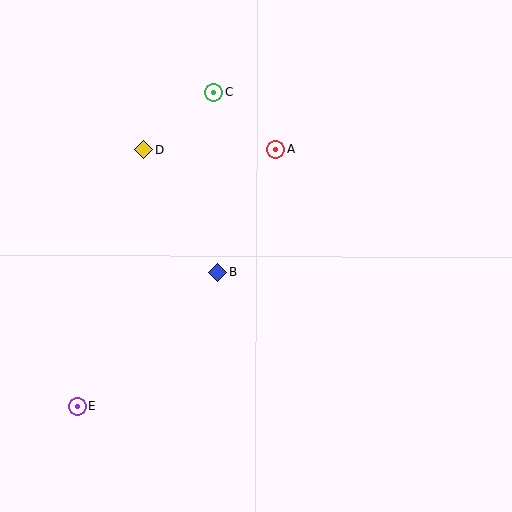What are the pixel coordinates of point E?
Point E is at (77, 406).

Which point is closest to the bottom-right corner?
Point B is closest to the bottom-right corner.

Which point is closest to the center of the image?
Point B at (218, 272) is closest to the center.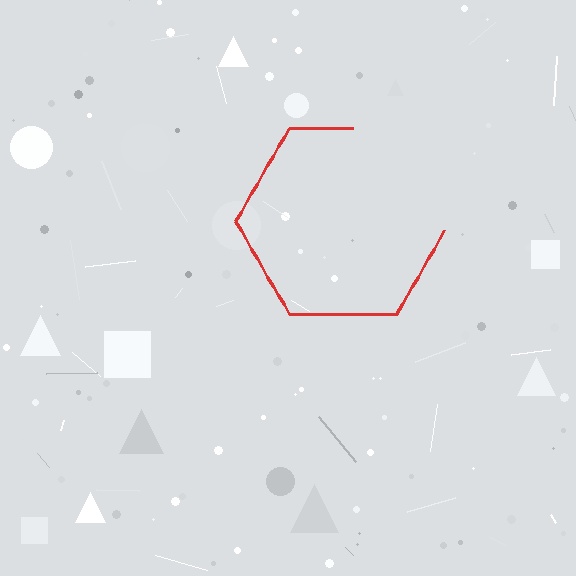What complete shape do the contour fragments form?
The contour fragments form a hexagon.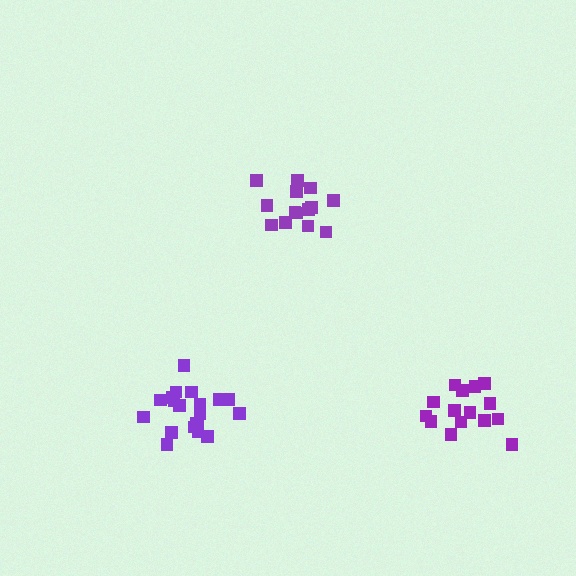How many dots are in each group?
Group 1: 21 dots, Group 2: 15 dots, Group 3: 15 dots (51 total).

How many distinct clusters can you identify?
There are 3 distinct clusters.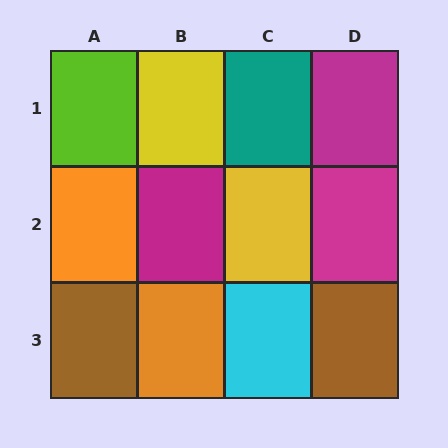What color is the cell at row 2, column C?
Yellow.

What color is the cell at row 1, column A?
Lime.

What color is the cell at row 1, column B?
Yellow.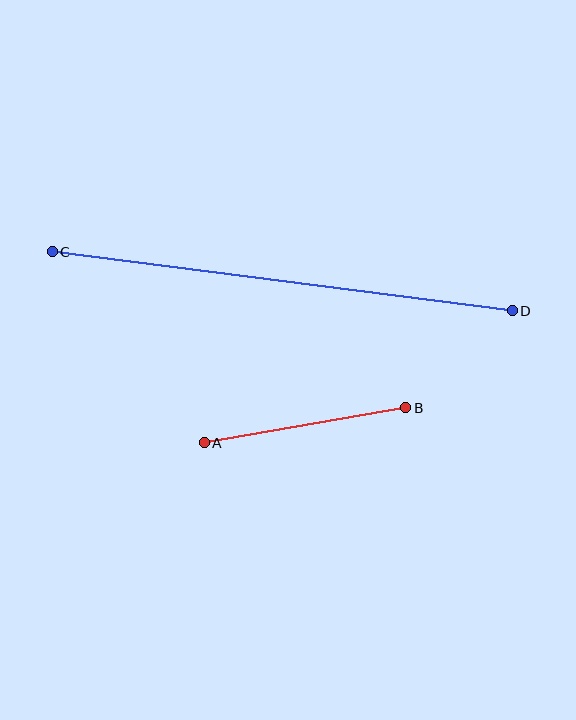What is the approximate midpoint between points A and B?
The midpoint is at approximately (305, 425) pixels.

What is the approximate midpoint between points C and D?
The midpoint is at approximately (282, 281) pixels.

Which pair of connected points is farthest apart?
Points C and D are farthest apart.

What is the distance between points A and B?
The distance is approximately 205 pixels.